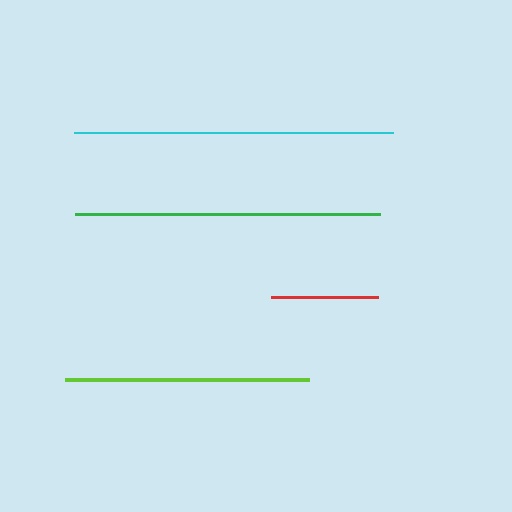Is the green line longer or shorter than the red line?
The green line is longer than the red line.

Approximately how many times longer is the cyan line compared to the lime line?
The cyan line is approximately 1.3 times the length of the lime line.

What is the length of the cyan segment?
The cyan segment is approximately 320 pixels long.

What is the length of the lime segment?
The lime segment is approximately 244 pixels long.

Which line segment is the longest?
The cyan line is the longest at approximately 320 pixels.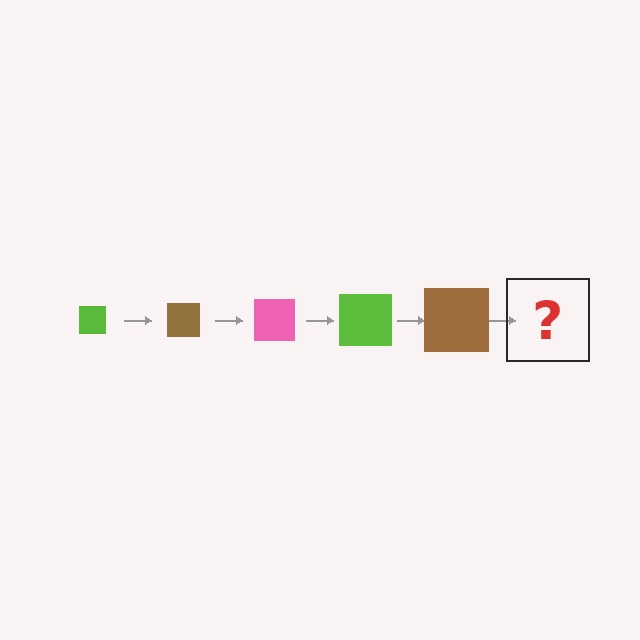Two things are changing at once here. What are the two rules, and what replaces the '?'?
The two rules are that the square grows larger each step and the color cycles through lime, brown, and pink. The '?' should be a pink square, larger than the previous one.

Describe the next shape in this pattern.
It should be a pink square, larger than the previous one.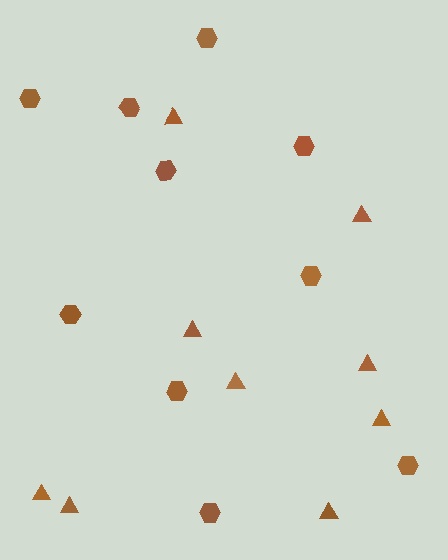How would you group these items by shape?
There are 2 groups: one group of triangles (9) and one group of hexagons (10).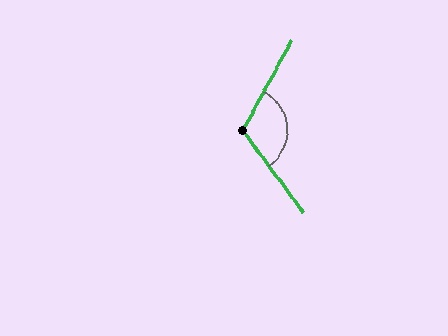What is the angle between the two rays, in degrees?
Approximately 116 degrees.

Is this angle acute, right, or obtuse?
It is obtuse.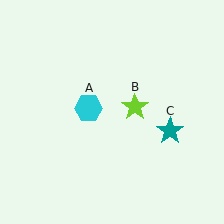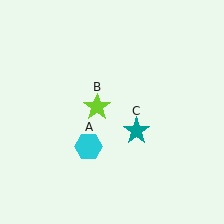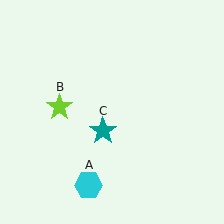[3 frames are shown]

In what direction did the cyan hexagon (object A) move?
The cyan hexagon (object A) moved down.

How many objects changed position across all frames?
3 objects changed position: cyan hexagon (object A), lime star (object B), teal star (object C).